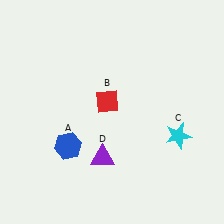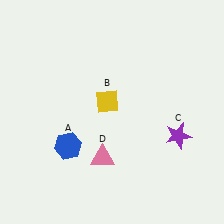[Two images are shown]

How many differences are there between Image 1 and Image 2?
There are 3 differences between the two images.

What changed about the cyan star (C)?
In Image 1, C is cyan. In Image 2, it changed to purple.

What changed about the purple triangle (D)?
In Image 1, D is purple. In Image 2, it changed to pink.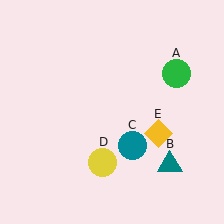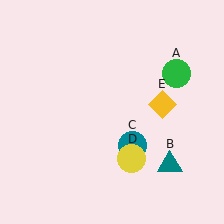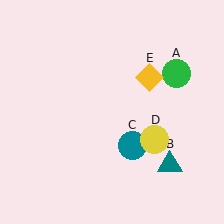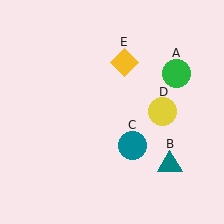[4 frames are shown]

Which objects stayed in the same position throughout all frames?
Green circle (object A) and teal triangle (object B) and teal circle (object C) remained stationary.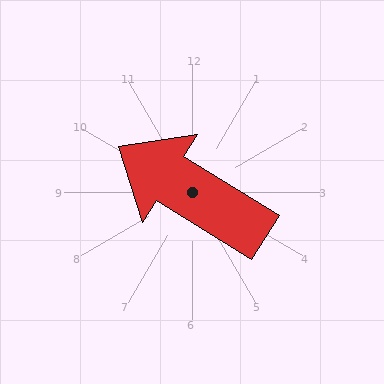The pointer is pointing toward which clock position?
Roughly 10 o'clock.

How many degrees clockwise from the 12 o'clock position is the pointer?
Approximately 302 degrees.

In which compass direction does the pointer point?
Northwest.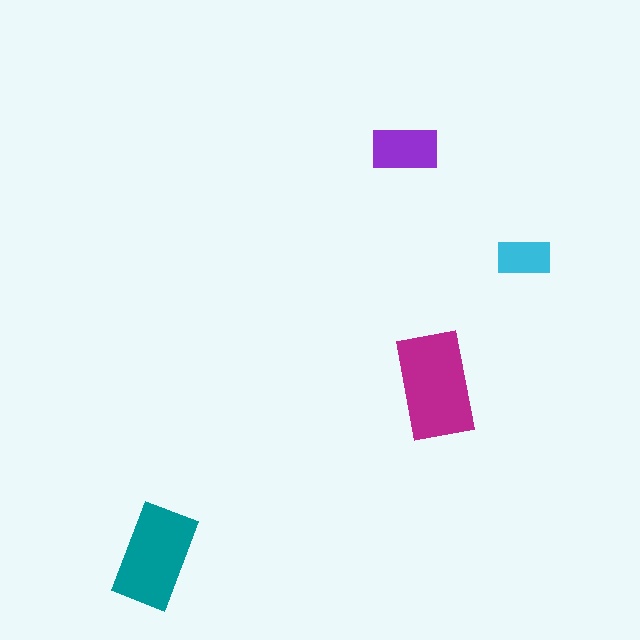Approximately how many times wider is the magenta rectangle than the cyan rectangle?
About 2 times wider.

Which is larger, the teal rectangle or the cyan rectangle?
The teal one.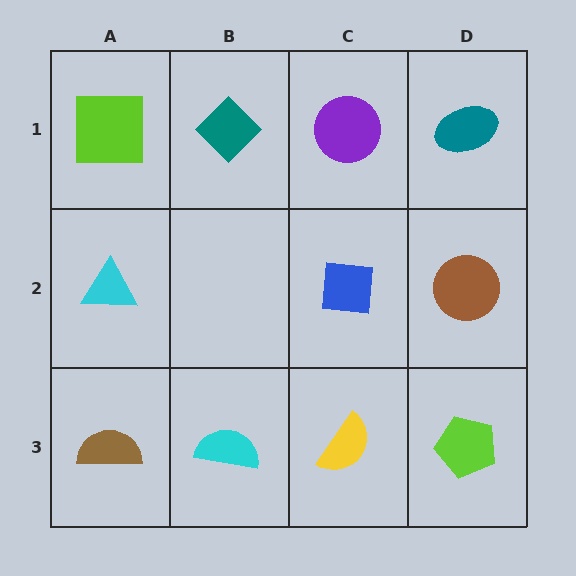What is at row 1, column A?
A lime square.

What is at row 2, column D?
A brown circle.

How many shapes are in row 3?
4 shapes.